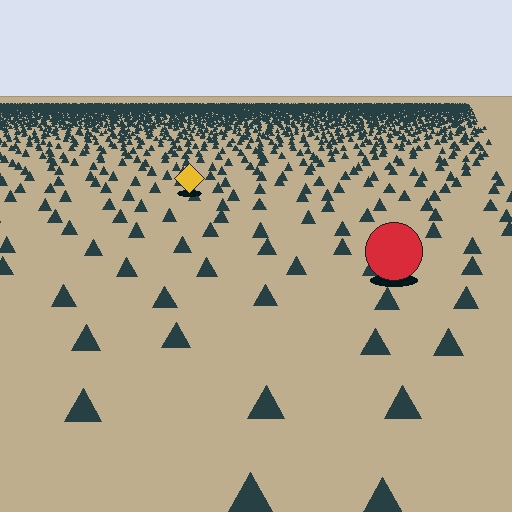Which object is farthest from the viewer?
The yellow diamond is farthest from the viewer. It appears smaller and the ground texture around it is denser.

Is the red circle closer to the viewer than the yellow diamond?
Yes. The red circle is closer — you can tell from the texture gradient: the ground texture is coarser near it.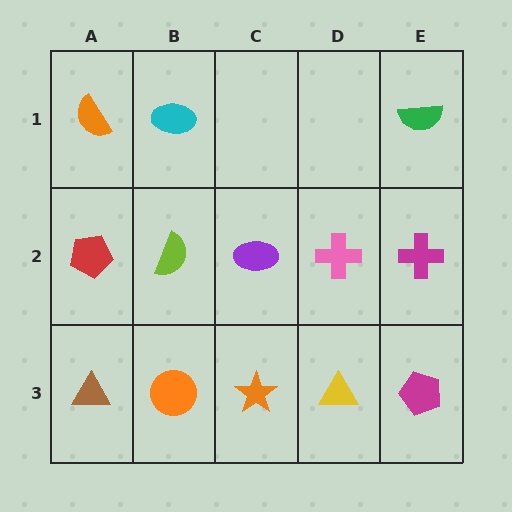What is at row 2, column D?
A pink cross.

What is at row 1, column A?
An orange semicircle.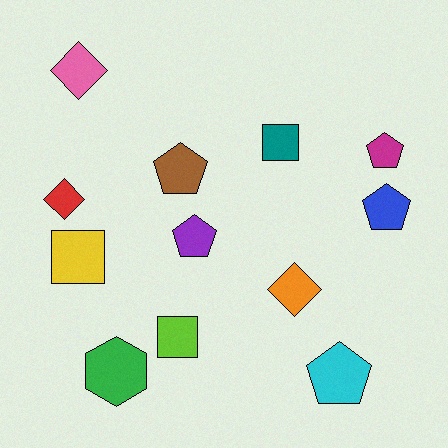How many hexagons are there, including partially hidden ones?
There is 1 hexagon.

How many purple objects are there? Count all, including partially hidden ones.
There is 1 purple object.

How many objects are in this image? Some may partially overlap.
There are 12 objects.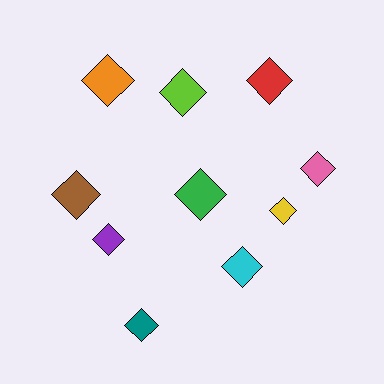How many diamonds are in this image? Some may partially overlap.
There are 10 diamonds.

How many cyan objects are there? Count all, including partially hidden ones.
There is 1 cyan object.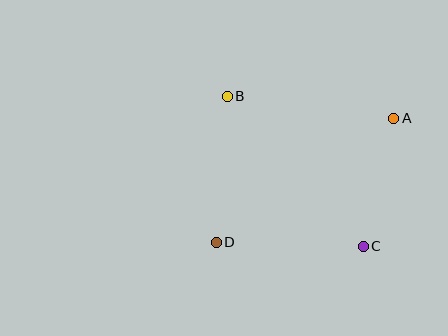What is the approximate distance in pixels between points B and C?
The distance between B and C is approximately 203 pixels.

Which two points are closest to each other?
Points A and C are closest to each other.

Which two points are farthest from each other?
Points A and D are farthest from each other.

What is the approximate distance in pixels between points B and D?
The distance between B and D is approximately 147 pixels.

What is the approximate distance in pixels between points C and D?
The distance between C and D is approximately 147 pixels.